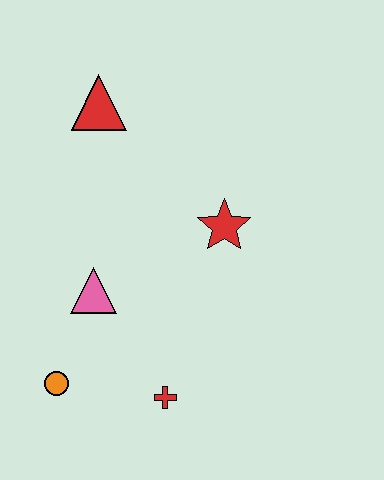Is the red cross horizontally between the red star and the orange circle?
Yes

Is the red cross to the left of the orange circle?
No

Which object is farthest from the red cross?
The red triangle is farthest from the red cross.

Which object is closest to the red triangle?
The red star is closest to the red triangle.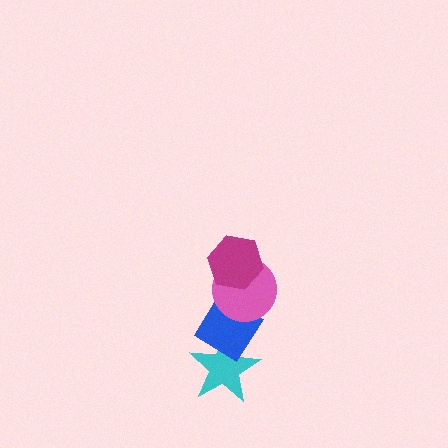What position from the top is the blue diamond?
The blue diamond is 3rd from the top.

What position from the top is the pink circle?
The pink circle is 2nd from the top.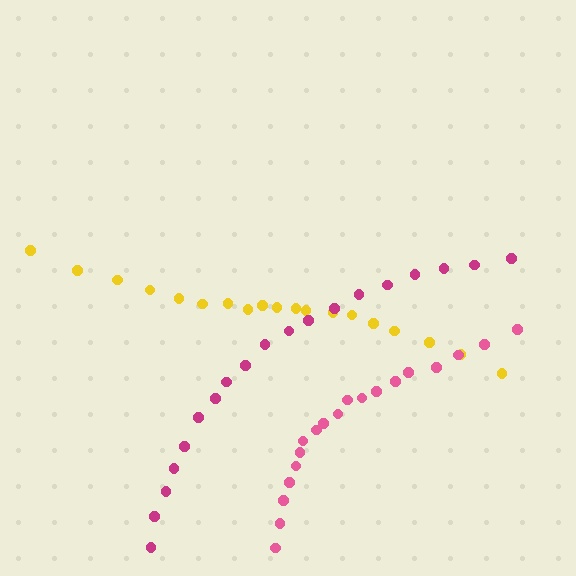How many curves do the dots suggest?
There are 3 distinct paths.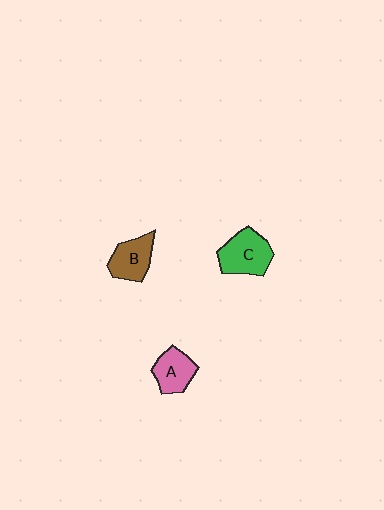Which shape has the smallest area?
Shape A (pink).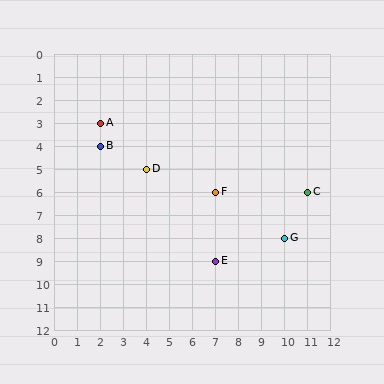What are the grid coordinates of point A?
Point A is at grid coordinates (2, 3).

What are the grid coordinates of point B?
Point B is at grid coordinates (2, 4).